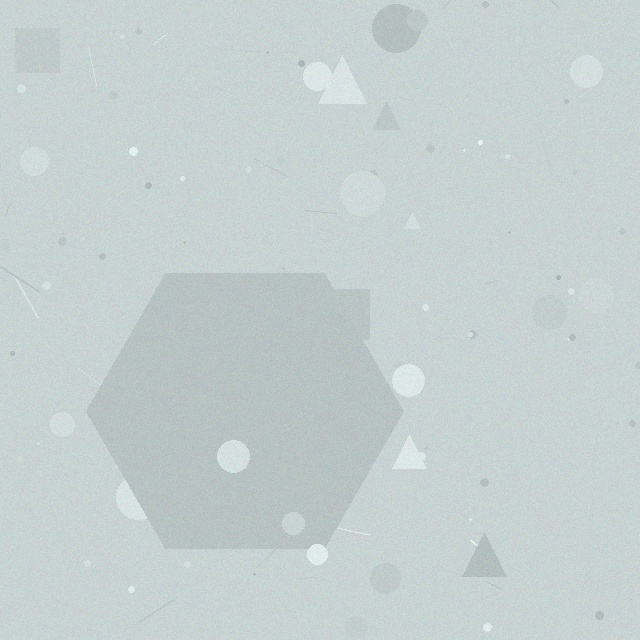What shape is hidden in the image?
A hexagon is hidden in the image.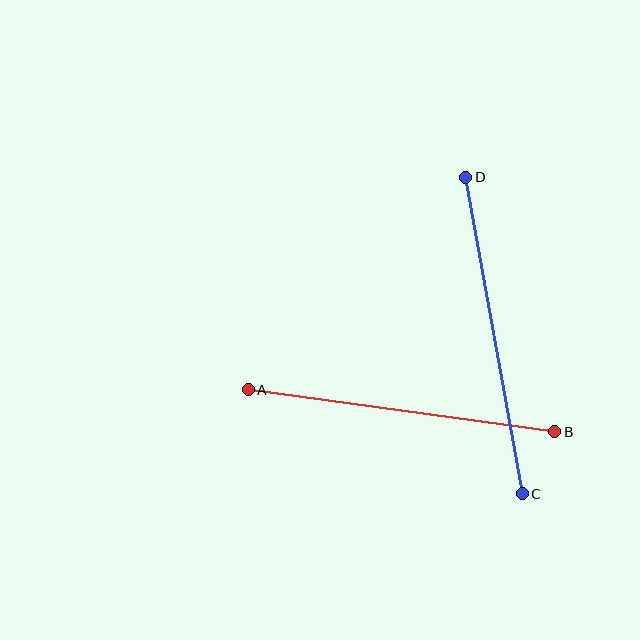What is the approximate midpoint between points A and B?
The midpoint is at approximately (401, 411) pixels.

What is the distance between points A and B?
The distance is approximately 309 pixels.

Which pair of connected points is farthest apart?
Points C and D are farthest apart.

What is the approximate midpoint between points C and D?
The midpoint is at approximately (494, 335) pixels.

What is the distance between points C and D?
The distance is approximately 322 pixels.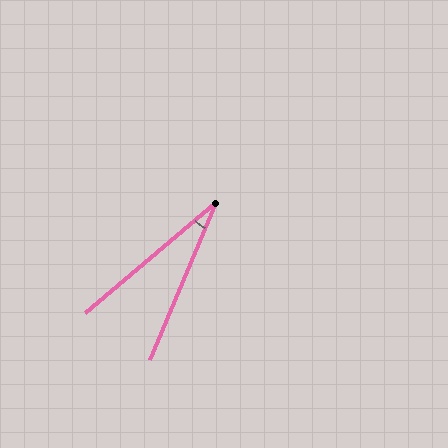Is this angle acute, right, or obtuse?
It is acute.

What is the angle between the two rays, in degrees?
Approximately 27 degrees.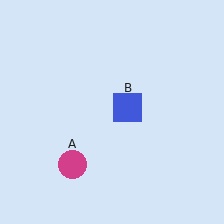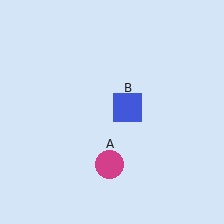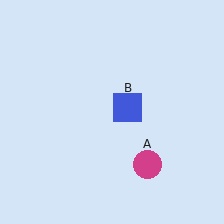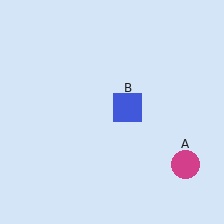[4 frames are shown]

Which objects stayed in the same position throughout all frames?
Blue square (object B) remained stationary.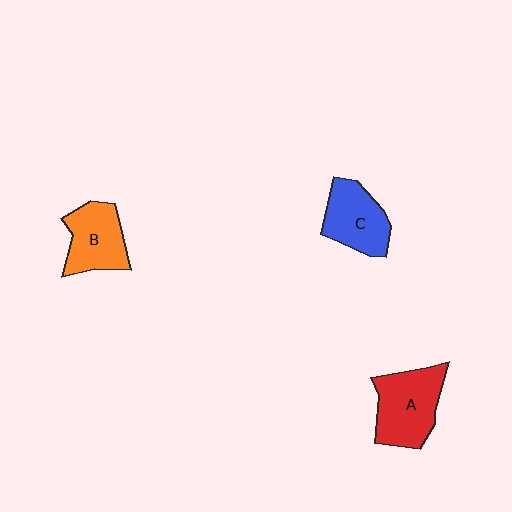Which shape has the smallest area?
Shape B (orange).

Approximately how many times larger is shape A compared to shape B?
Approximately 1.2 times.